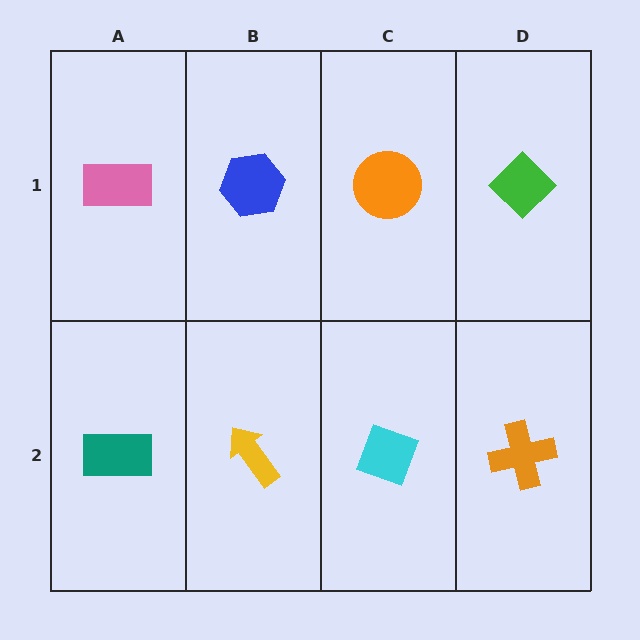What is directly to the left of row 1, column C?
A blue hexagon.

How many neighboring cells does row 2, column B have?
3.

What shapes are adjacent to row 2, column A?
A pink rectangle (row 1, column A), a yellow arrow (row 2, column B).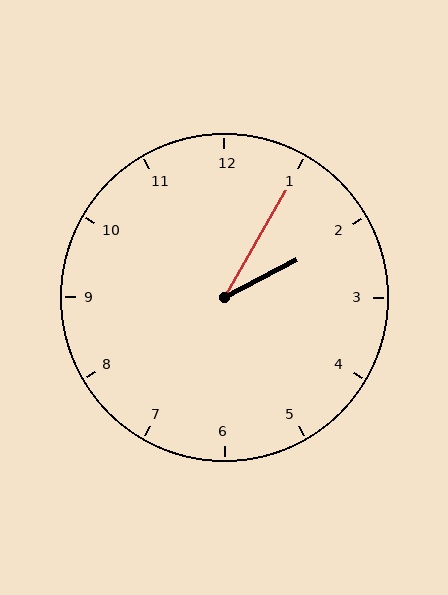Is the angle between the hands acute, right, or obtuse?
It is acute.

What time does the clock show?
2:05.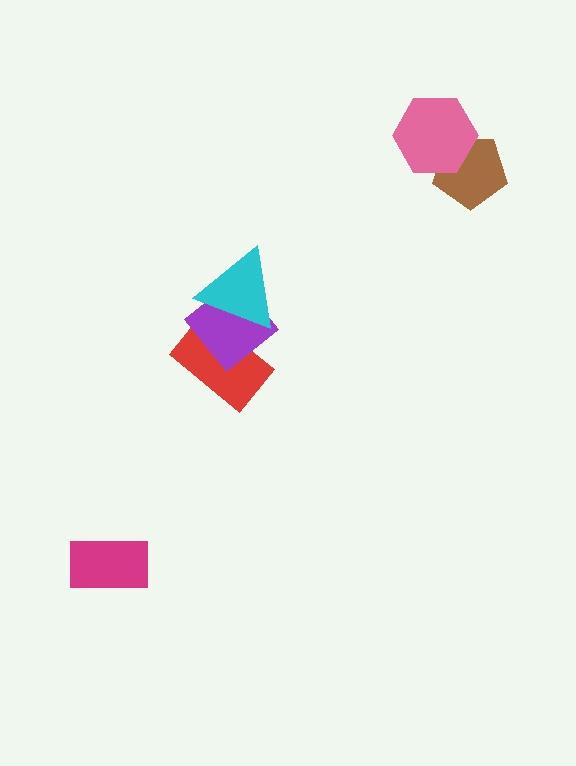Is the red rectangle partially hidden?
Yes, it is partially covered by another shape.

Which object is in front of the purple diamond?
The cyan triangle is in front of the purple diamond.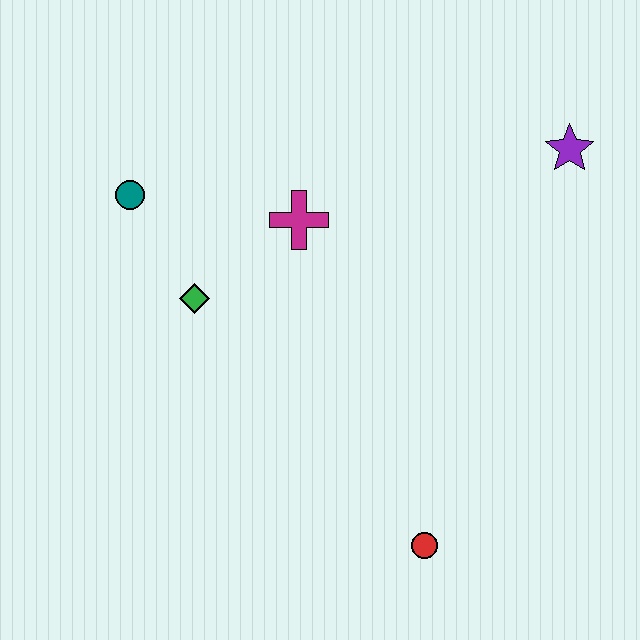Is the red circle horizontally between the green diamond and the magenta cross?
No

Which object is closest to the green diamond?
The teal circle is closest to the green diamond.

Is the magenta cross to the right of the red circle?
No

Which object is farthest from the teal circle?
The red circle is farthest from the teal circle.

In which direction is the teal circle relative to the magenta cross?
The teal circle is to the left of the magenta cross.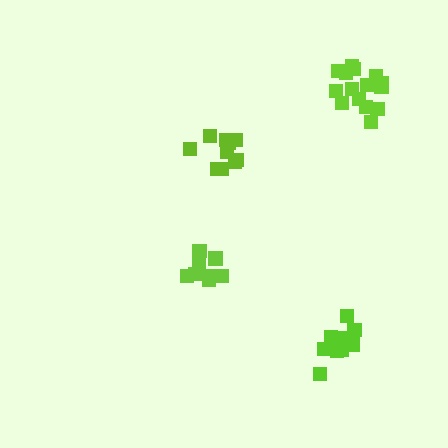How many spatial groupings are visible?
There are 4 spatial groupings.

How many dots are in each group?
Group 1: 10 dots, Group 2: 13 dots, Group 3: 15 dots, Group 4: 10 dots (48 total).